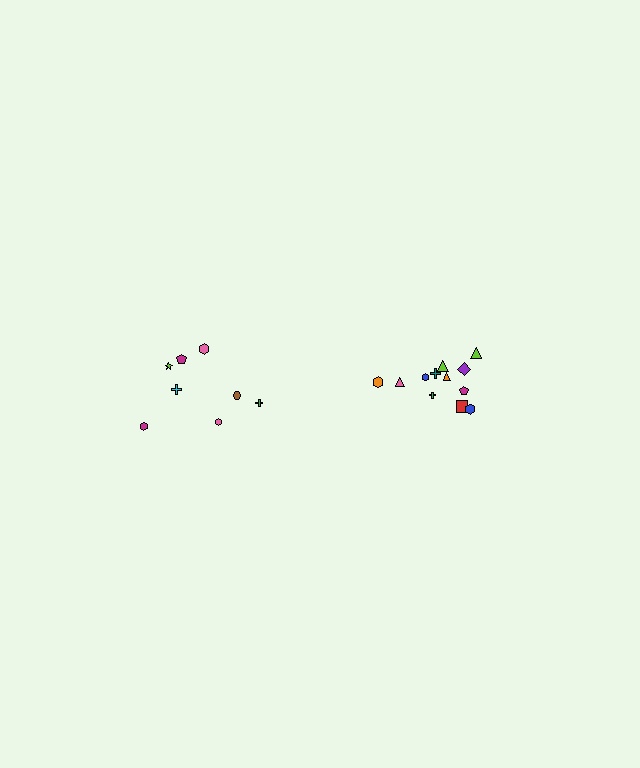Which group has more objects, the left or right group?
The right group.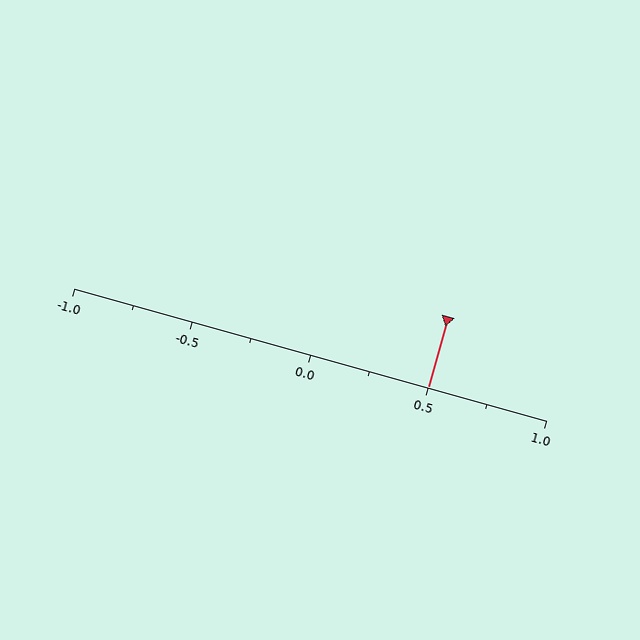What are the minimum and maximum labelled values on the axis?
The axis runs from -1.0 to 1.0.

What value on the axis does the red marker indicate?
The marker indicates approximately 0.5.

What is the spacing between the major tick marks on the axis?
The major ticks are spaced 0.5 apart.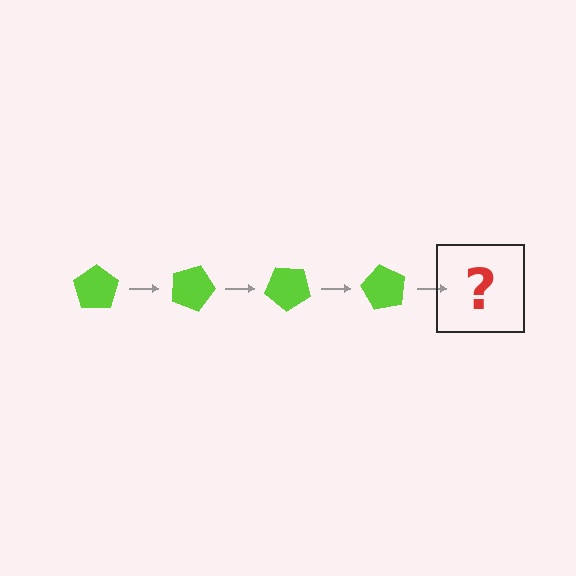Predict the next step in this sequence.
The next step is a lime pentagon rotated 80 degrees.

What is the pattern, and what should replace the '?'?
The pattern is that the pentagon rotates 20 degrees each step. The '?' should be a lime pentagon rotated 80 degrees.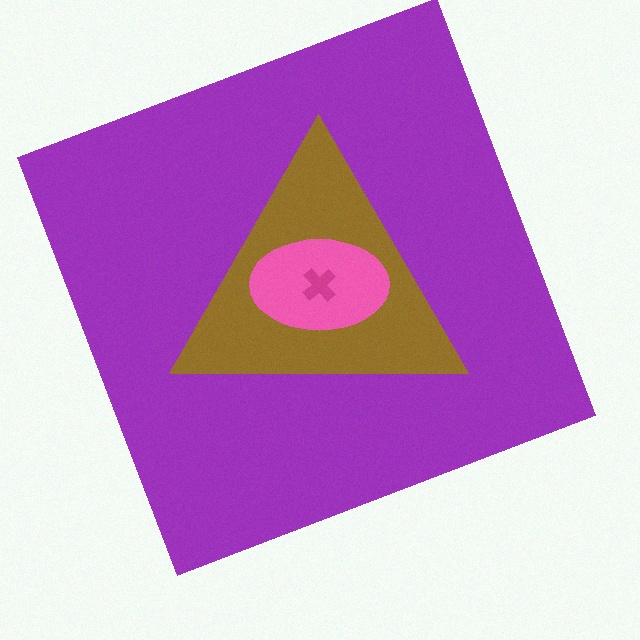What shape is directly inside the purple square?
The brown triangle.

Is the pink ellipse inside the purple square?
Yes.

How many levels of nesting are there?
4.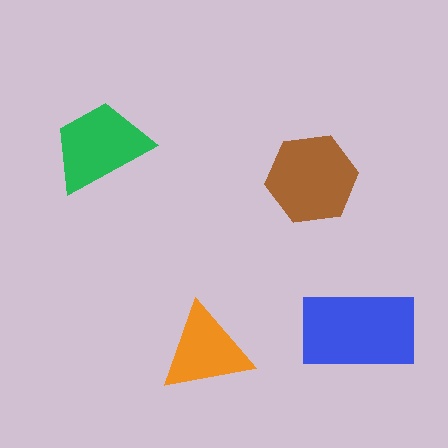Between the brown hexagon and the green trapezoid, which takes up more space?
The brown hexagon.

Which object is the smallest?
The orange triangle.